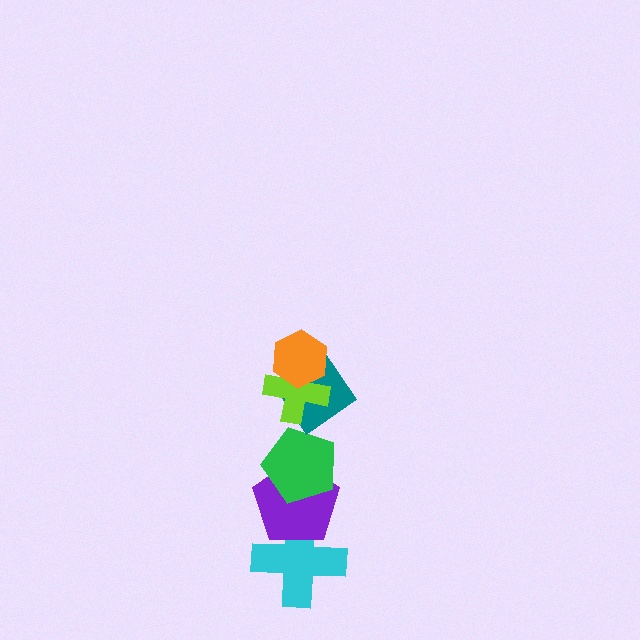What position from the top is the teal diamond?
The teal diamond is 3rd from the top.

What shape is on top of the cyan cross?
The purple pentagon is on top of the cyan cross.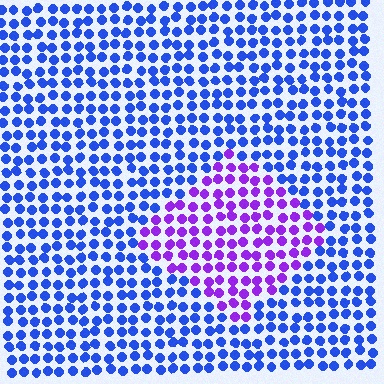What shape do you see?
I see a diamond.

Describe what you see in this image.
The image is filled with small blue elements in a uniform arrangement. A diamond-shaped region is visible where the elements are tinted to a slightly different hue, forming a subtle color boundary.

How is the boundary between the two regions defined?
The boundary is defined purely by a slight shift in hue (about 49 degrees). Spacing, size, and orientation are identical on both sides.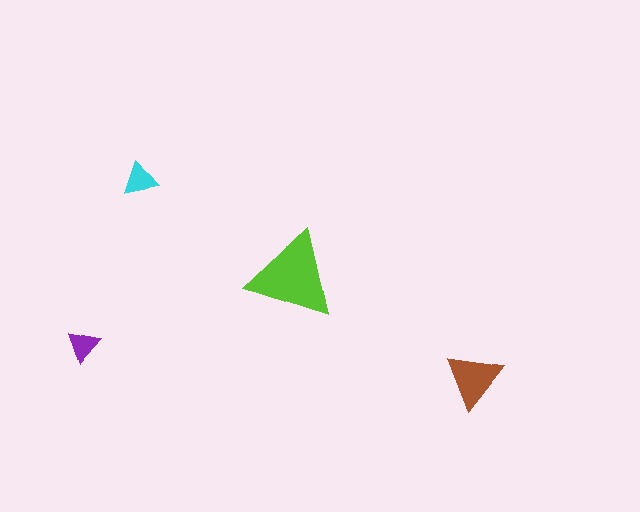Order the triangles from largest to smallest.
the lime one, the brown one, the cyan one, the purple one.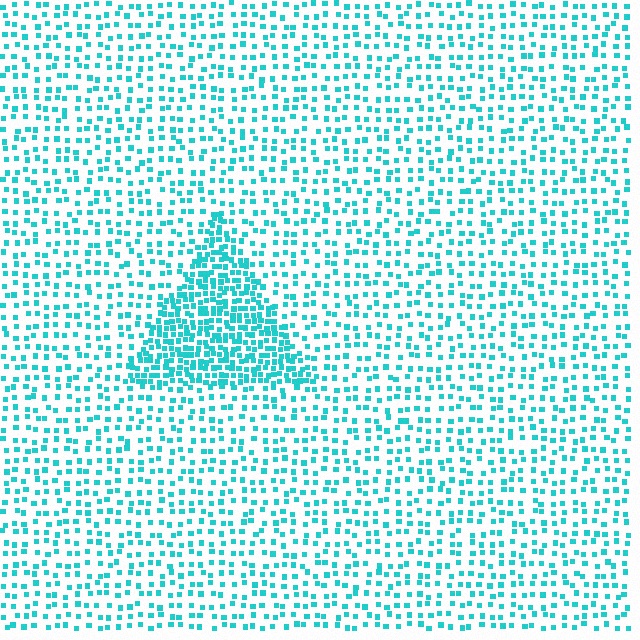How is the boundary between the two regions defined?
The boundary is defined by a change in element density (approximately 2.3x ratio). All elements are the same color, size, and shape.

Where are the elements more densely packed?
The elements are more densely packed inside the triangle boundary.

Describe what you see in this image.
The image contains small cyan elements arranged at two different densities. A triangle-shaped region is visible where the elements are more densely packed than the surrounding area.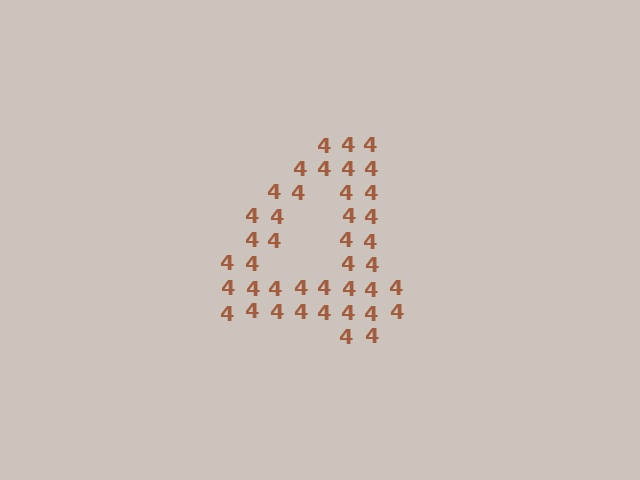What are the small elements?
The small elements are digit 4's.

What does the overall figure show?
The overall figure shows the digit 4.